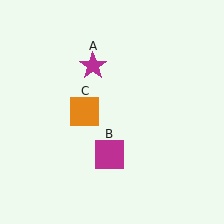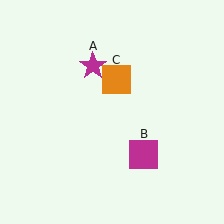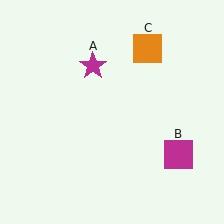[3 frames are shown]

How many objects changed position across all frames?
2 objects changed position: magenta square (object B), orange square (object C).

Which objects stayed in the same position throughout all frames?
Magenta star (object A) remained stationary.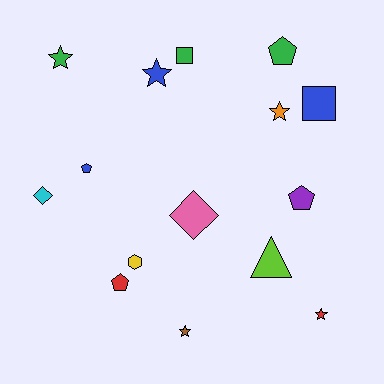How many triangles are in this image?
There is 1 triangle.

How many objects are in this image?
There are 15 objects.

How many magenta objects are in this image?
There are no magenta objects.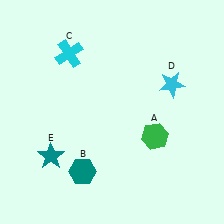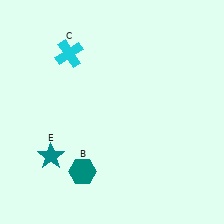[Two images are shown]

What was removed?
The cyan star (D), the green hexagon (A) were removed in Image 2.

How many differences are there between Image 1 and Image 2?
There are 2 differences between the two images.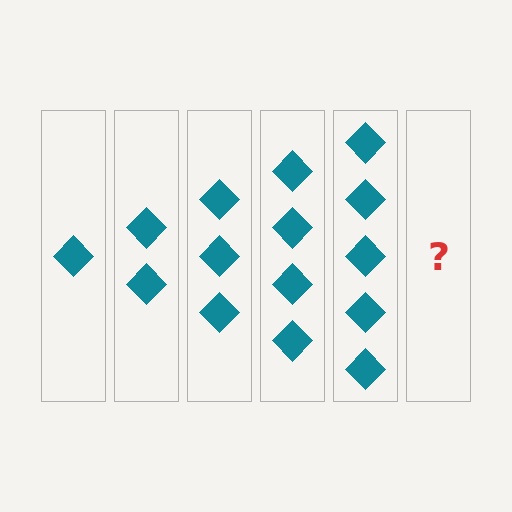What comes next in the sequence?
The next element should be 6 diamonds.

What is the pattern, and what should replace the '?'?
The pattern is that each step adds one more diamond. The '?' should be 6 diamonds.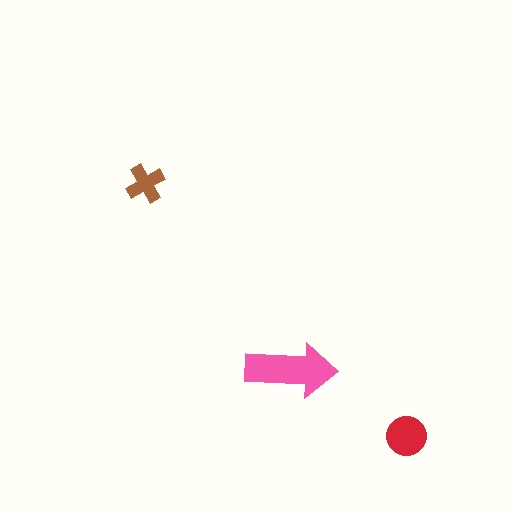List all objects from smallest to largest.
The brown cross, the red circle, the pink arrow.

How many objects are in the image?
There are 3 objects in the image.